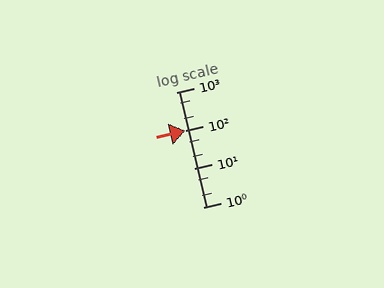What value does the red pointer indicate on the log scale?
The pointer indicates approximately 100.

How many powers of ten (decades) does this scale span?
The scale spans 3 decades, from 1 to 1000.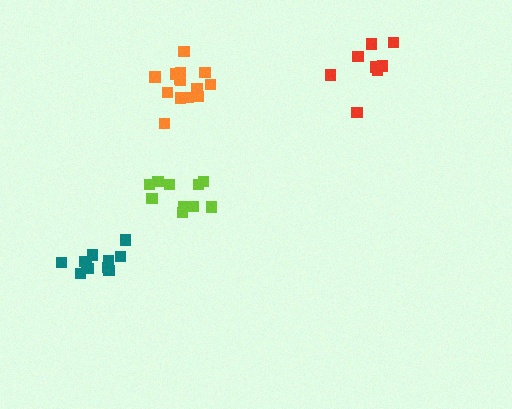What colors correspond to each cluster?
The clusters are colored: orange, teal, lime, red.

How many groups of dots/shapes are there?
There are 4 groups.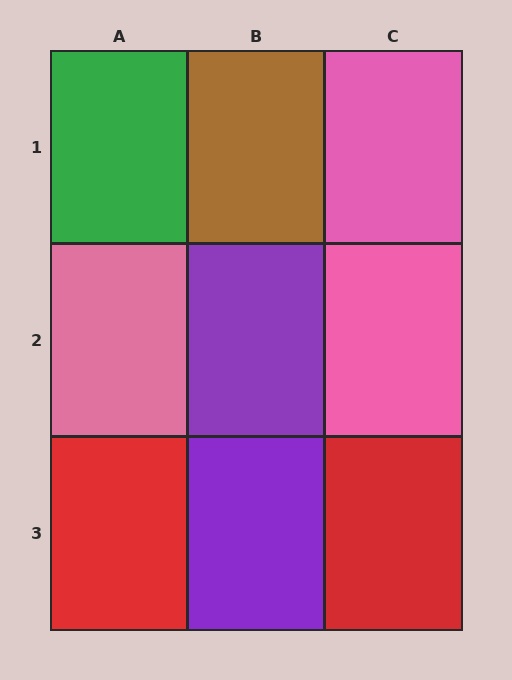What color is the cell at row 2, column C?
Pink.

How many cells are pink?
3 cells are pink.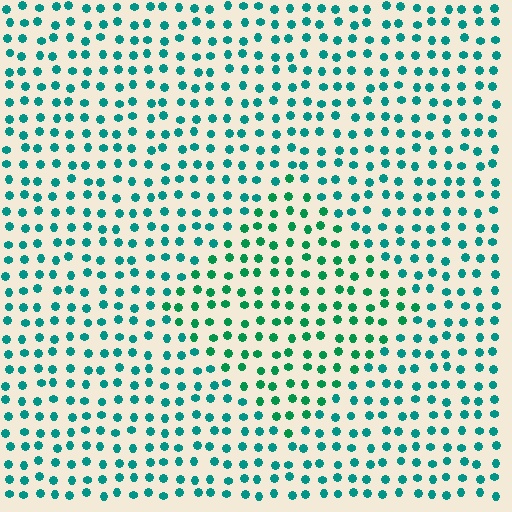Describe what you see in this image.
The image is filled with small teal elements in a uniform arrangement. A diamond-shaped region is visible where the elements are tinted to a slightly different hue, forming a subtle color boundary.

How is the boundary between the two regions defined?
The boundary is defined purely by a slight shift in hue (about 26 degrees). Spacing, size, and orientation are identical on both sides.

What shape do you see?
I see a diamond.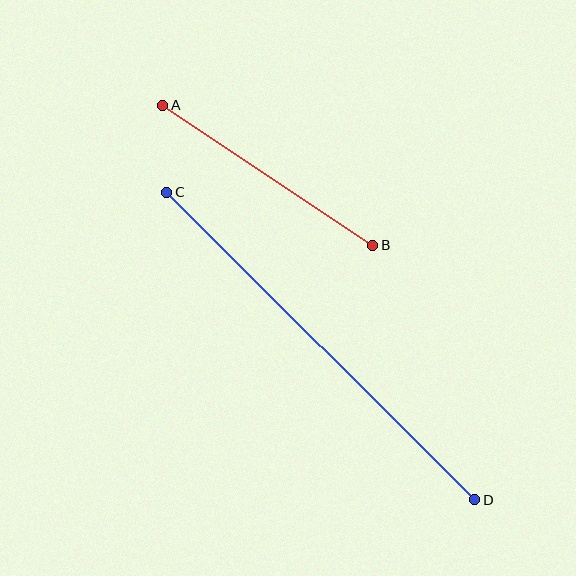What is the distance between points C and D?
The distance is approximately 435 pixels.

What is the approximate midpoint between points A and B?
The midpoint is at approximately (268, 175) pixels.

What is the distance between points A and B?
The distance is approximately 252 pixels.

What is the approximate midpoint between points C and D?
The midpoint is at approximately (321, 346) pixels.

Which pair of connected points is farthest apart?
Points C and D are farthest apart.